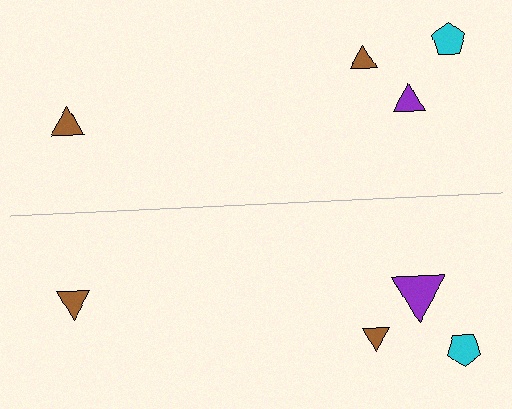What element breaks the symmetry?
The purple triangle on the bottom side has a different size than its mirror counterpart.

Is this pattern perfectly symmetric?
No, the pattern is not perfectly symmetric. The purple triangle on the bottom side has a different size than its mirror counterpart.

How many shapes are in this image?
There are 8 shapes in this image.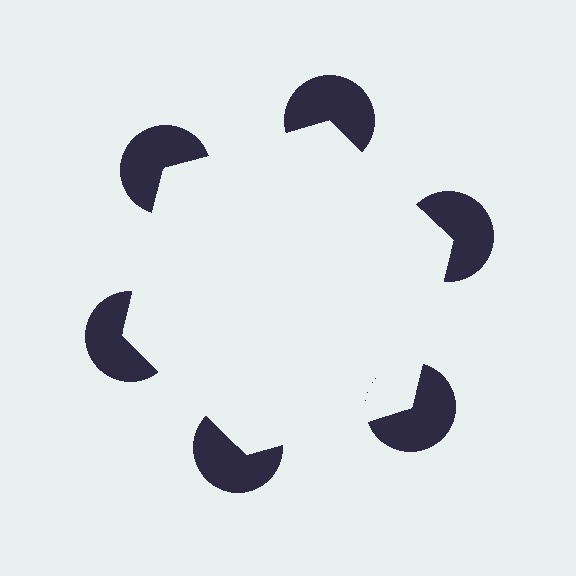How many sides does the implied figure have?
6 sides.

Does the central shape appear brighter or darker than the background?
It typically appears slightly brighter than the background, even though no actual brightness change is drawn.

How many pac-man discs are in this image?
There are 6 — one at each vertex of the illusory hexagon.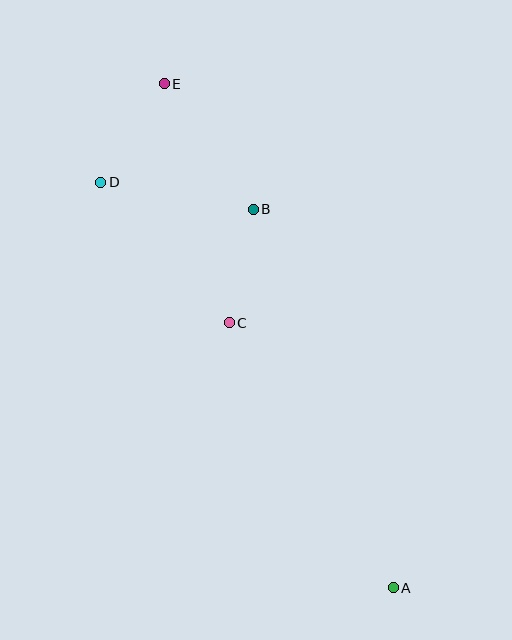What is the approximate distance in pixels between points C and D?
The distance between C and D is approximately 190 pixels.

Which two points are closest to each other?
Points B and C are closest to each other.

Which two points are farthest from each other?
Points A and E are farthest from each other.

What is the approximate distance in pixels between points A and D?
The distance between A and D is approximately 500 pixels.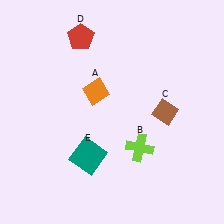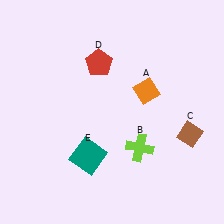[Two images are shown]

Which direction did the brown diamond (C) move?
The brown diamond (C) moved right.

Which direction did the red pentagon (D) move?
The red pentagon (D) moved down.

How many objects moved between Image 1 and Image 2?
3 objects moved between the two images.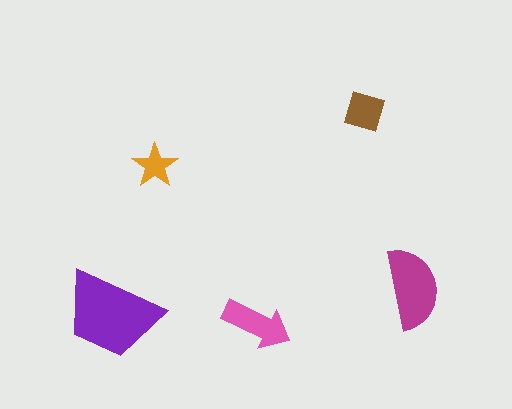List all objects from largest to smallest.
The purple trapezoid, the magenta semicircle, the pink arrow, the brown diamond, the orange star.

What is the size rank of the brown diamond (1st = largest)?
4th.